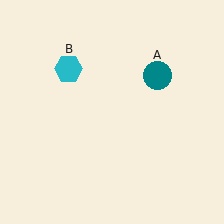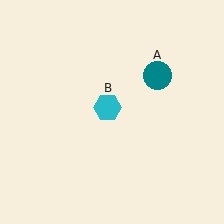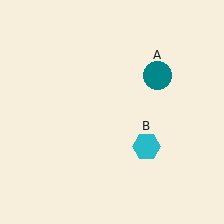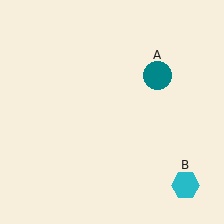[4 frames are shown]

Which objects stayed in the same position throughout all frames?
Teal circle (object A) remained stationary.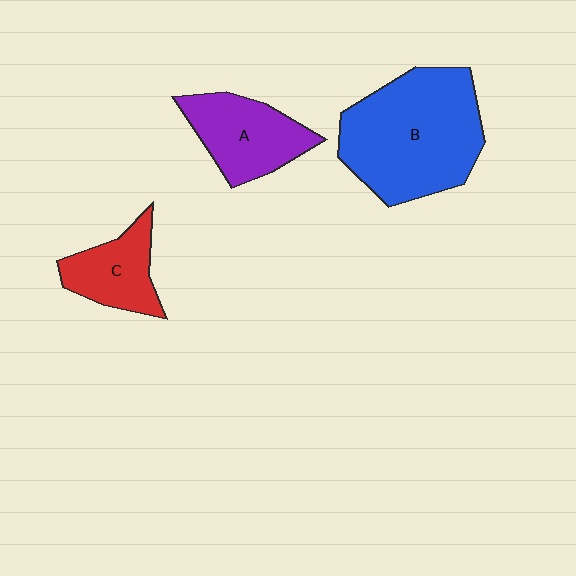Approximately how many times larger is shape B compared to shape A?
Approximately 1.9 times.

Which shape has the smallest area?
Shape C (red).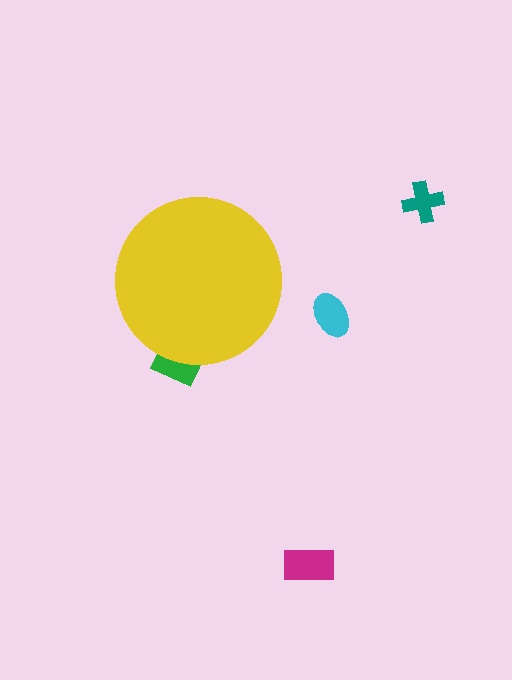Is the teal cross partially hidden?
No, the teal cross is fully visible.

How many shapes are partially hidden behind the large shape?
1 shape is partially hidden.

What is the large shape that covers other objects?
A yellow circle.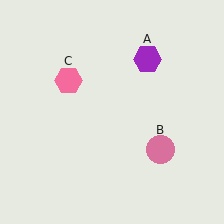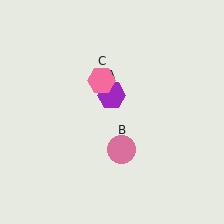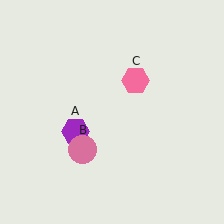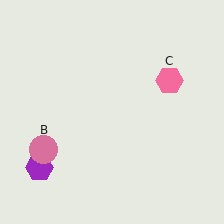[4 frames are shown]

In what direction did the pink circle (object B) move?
The pink circle (object B) moved left.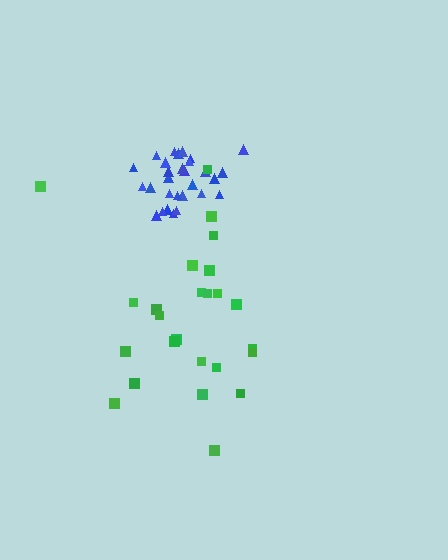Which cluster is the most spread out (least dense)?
Green.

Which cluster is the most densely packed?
Blue.